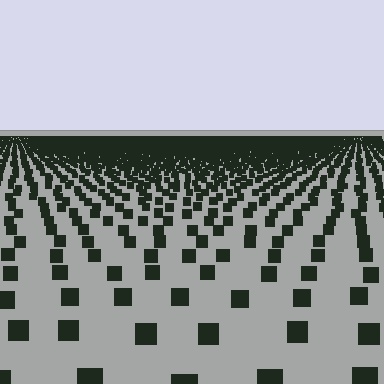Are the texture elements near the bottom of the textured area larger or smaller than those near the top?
Larger. Near the bottom, elements are closer to the viewer and appear at a bigger on-screen size.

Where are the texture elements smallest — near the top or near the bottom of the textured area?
Near the top.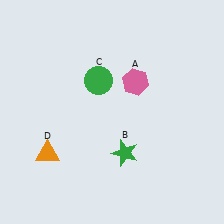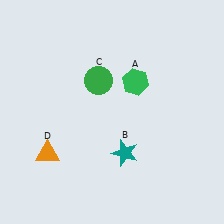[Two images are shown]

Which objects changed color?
A changed from pink to green. B changed from green to teal.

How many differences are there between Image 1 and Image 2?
There are 2 differences between the two images.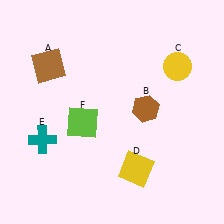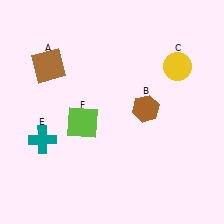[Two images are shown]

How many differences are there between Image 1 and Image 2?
There is 1 difference between the two images.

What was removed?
The yellow square (D) was removed in Image 2.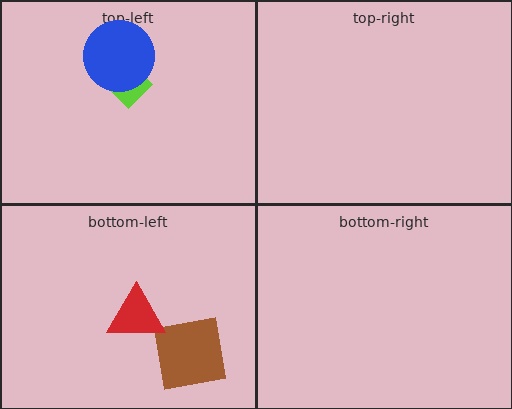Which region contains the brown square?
The bottom-left region.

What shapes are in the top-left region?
The lime diamond, the blue circle.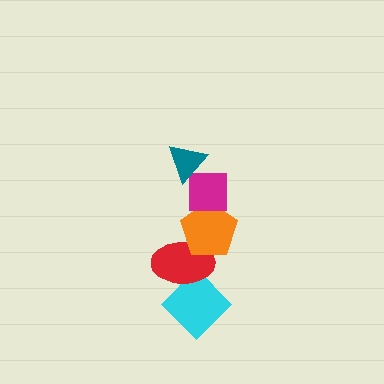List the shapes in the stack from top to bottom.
From top to bottom: the teal triangle, the magenta square, the orange pentagon, the red ellipse, the cyan diamond.